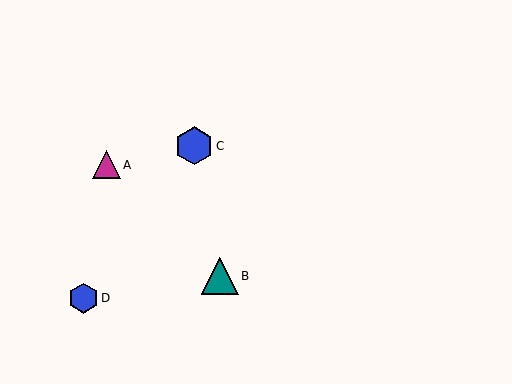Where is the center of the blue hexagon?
The center of the blue hexagon is at (83, 298).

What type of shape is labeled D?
Shape D is a blue hexagon.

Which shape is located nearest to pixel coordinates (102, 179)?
The magenta triangle (labeled A) at (106, 165) is nearest to that location.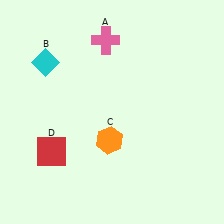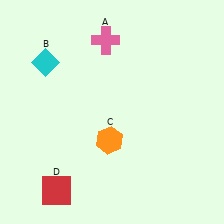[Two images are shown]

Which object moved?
The red square (D) moved down.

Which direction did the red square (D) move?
The red square (D) moved down.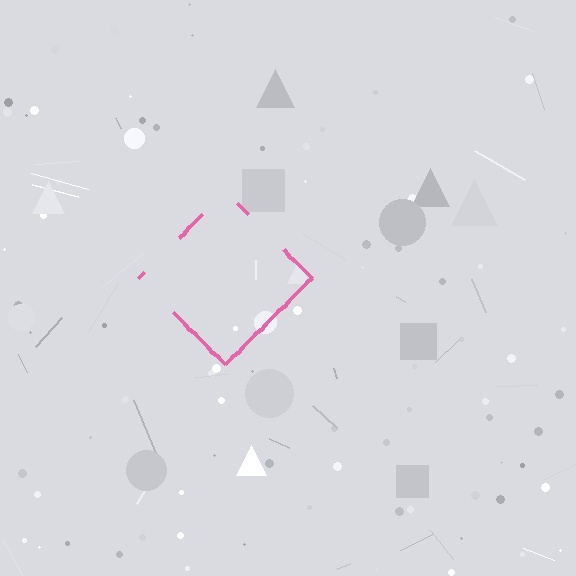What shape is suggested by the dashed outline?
The dashed outline suggests a diamond.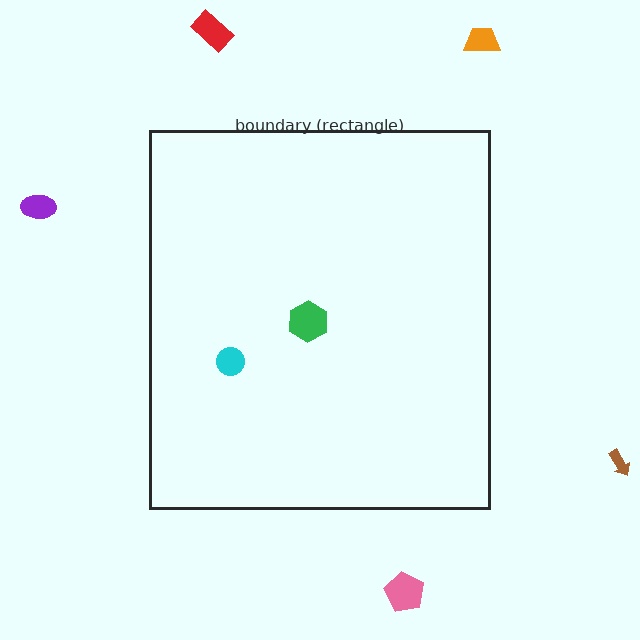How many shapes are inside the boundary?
2 inside, 5 outside.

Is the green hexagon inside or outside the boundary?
Inside.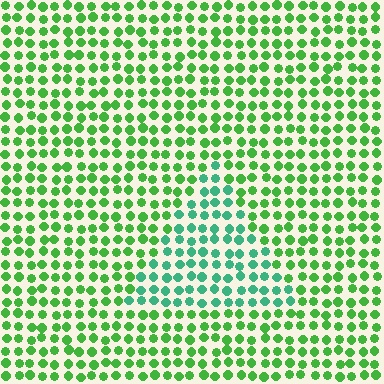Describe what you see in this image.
The image is filled with small green elements in a uniform arrangement. A triangle-shaped region is visible where the elements are tinted to a slightly different hue, forming a subtle color boundary.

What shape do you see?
I see a triangle.